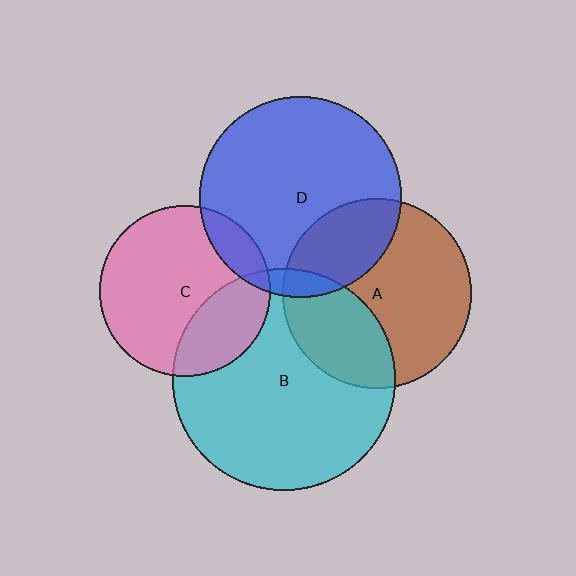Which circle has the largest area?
Circle B (cyan).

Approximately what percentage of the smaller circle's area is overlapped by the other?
Approximately 30%.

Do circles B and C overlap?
Yes.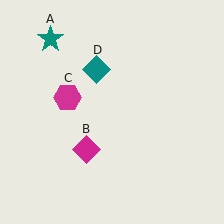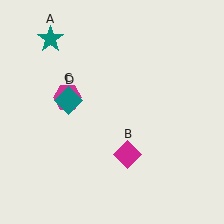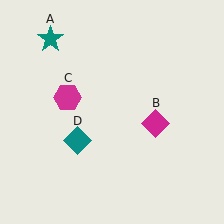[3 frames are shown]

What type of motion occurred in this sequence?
The magenta diamond (object B), teal diamond (object D) rotated counterclockwise around the center of the scene.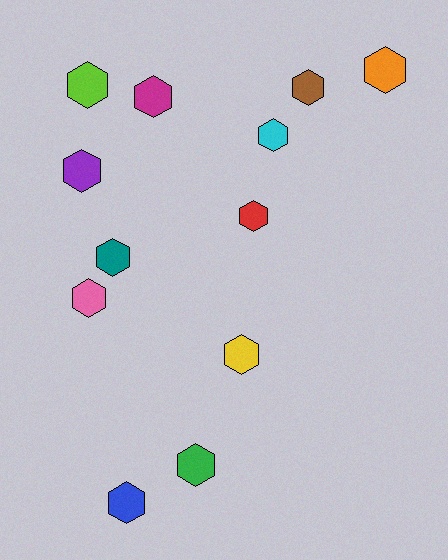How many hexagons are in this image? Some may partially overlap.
There are 12 hexagons.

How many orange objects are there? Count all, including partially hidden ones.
There is 1 orange object.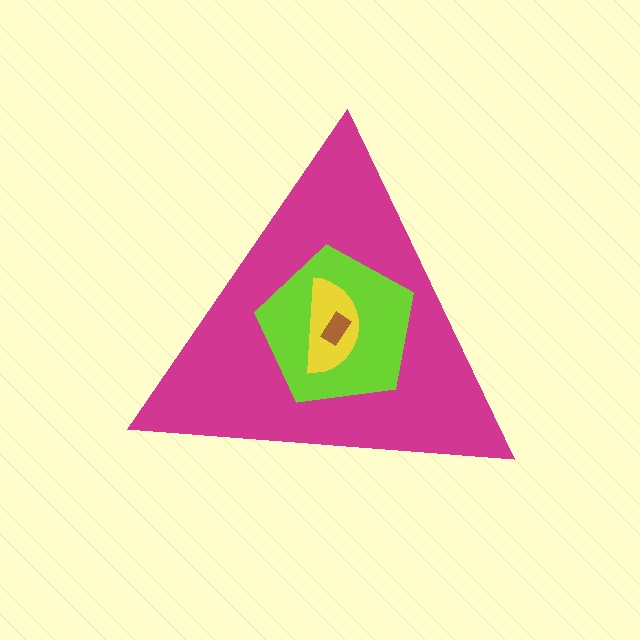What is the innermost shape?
The brown rectangle.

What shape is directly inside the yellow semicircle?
The brown rectangle.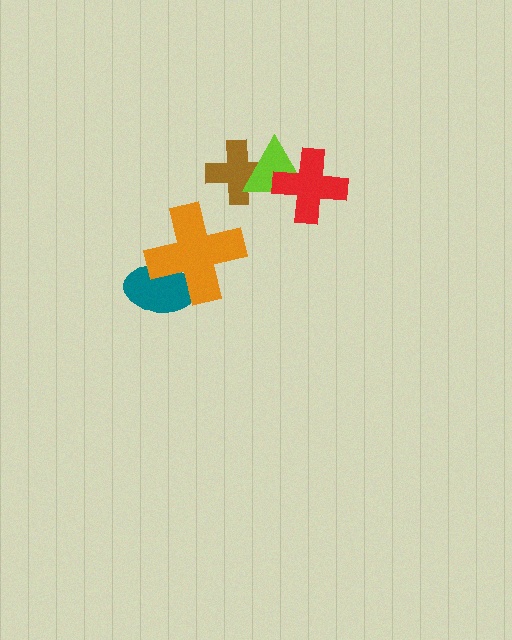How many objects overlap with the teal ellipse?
1 object overlaps with the teal ellipse.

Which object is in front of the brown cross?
The lime triangle is in front of the brown cross.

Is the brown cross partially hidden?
Yes, it is partially covered by another shape.